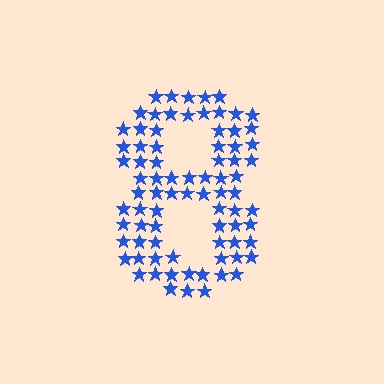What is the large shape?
The large shape is the digit 8.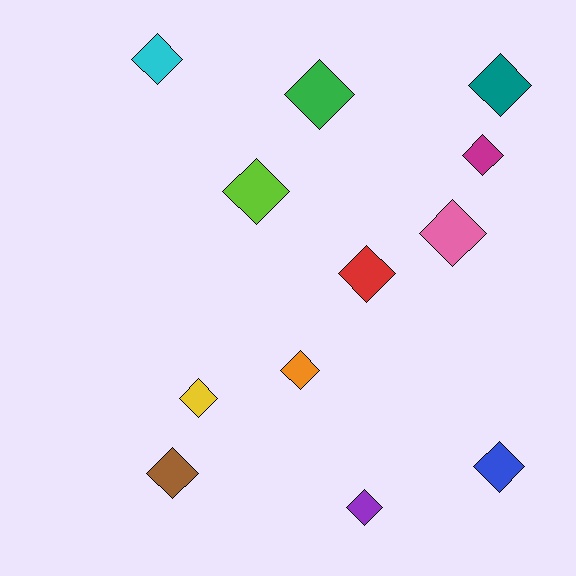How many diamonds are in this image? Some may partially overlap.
There are 12 diamonds.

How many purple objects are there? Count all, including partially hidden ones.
There is 1 purple object.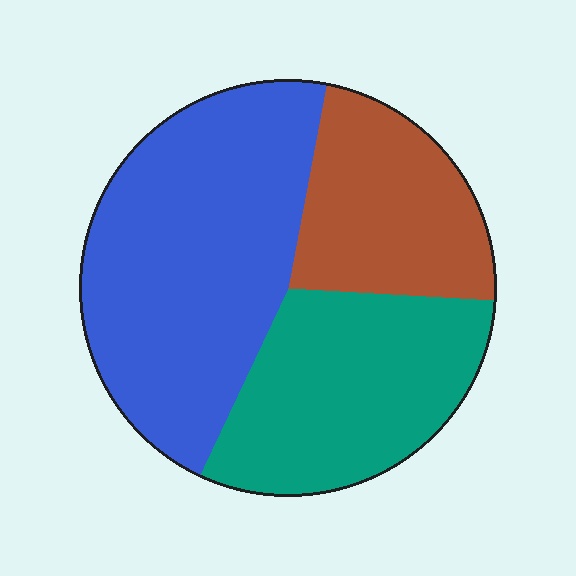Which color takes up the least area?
Brown, at roughly 25%.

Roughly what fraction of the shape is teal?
Teal covers around 30% of the shape.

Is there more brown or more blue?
Blue.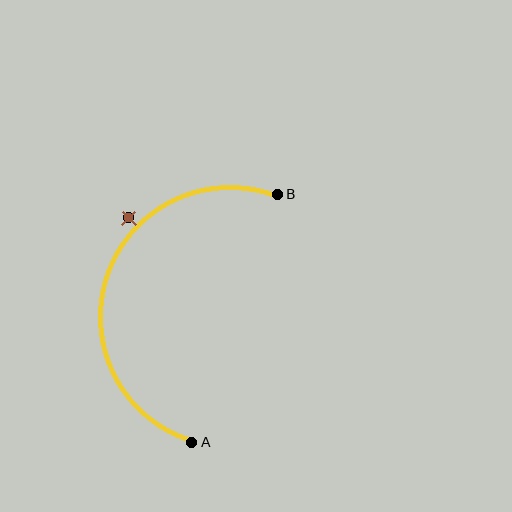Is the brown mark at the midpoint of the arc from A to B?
No — the brown mark does not lie on the arc at all. It sits slightly outside the curve.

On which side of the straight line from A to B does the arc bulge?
The arc bulges to the left of the straight line connecting A and B.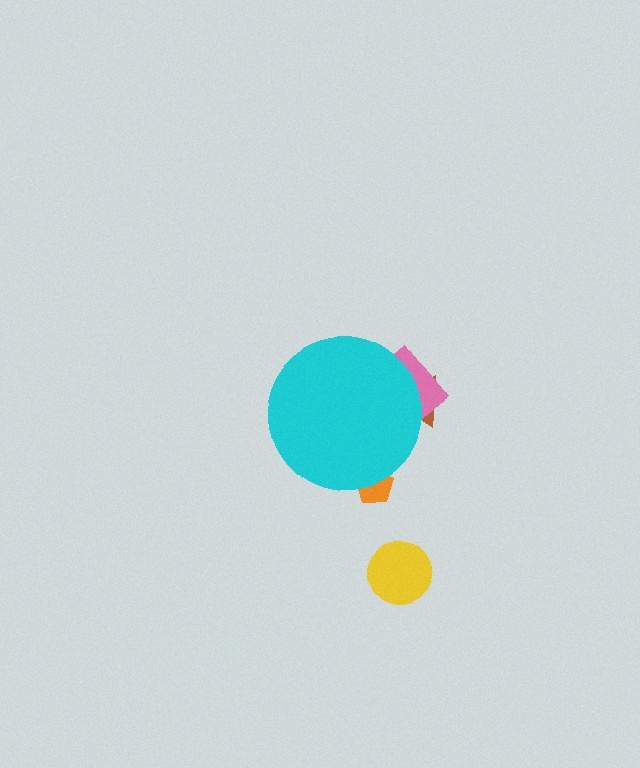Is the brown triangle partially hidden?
Yes, the brown triangle is partially hidden behind the cyan circle.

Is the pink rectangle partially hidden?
Yes, the pink rectangle is partially hidden behind the cyan circle.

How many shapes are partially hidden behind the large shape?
3 shapes are partially hidden.